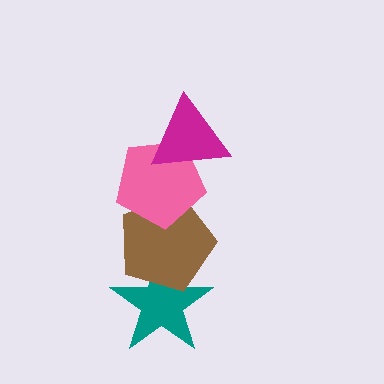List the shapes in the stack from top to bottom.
From top to bottom: the magenta triangle, the pink pentagon, the brown pentagon, the teal star.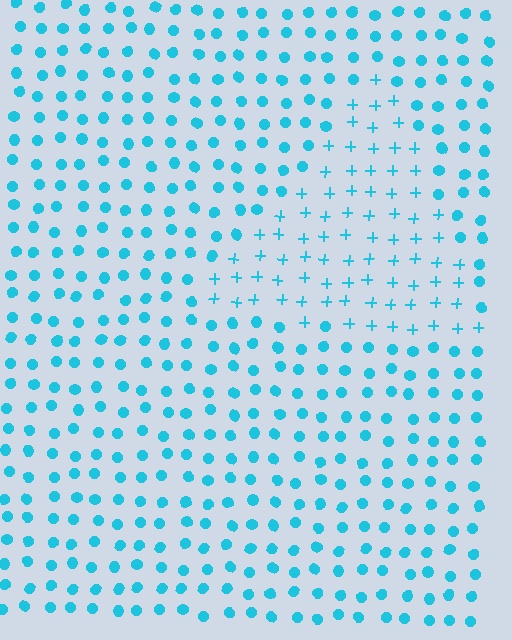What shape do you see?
I see a triangle.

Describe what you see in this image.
The image is filled with small cyan elements arranged in a uniform grid. A triangle-shaped region contains plus signs, while the surrounding area contains circles. The boundary is defined purely by the change in element shape.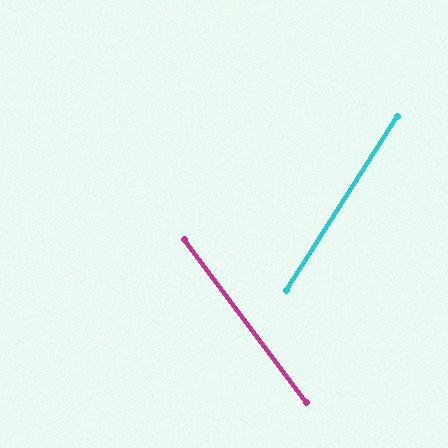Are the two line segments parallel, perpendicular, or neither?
Neither parallel nor perpendicular — they differ by about 69°.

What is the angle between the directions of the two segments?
Approximately 69 degrees.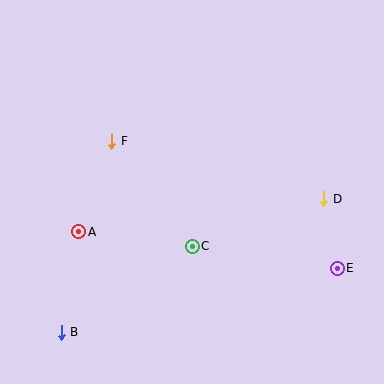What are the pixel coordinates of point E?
Point E is at (337, 268).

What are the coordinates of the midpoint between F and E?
The midpoint between F and E is at (225, 205).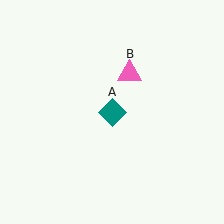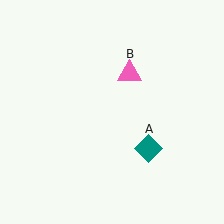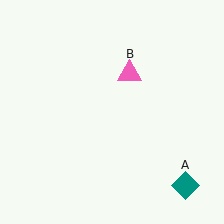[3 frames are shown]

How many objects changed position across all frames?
1 object changed position: teal diamond (object A).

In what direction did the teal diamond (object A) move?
The teal diamond (object A) moved down and to the right.